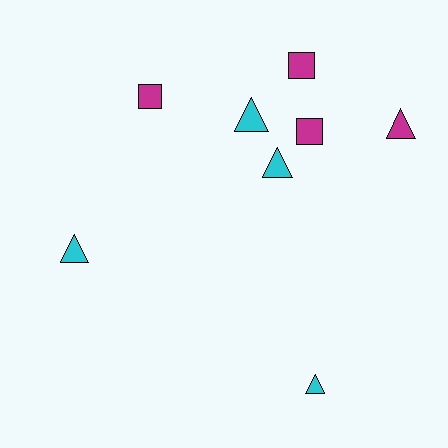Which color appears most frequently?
Cyan, with 4 objects.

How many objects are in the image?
There are 8 objects.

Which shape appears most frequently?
Triangle, with 5 objects.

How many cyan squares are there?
There are no cyan squares.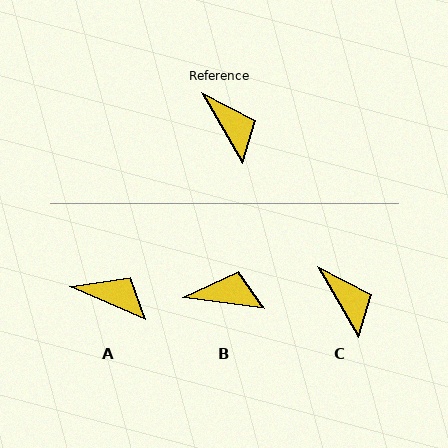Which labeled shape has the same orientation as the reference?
C.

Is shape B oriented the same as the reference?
No, it is off by about 52 degrees.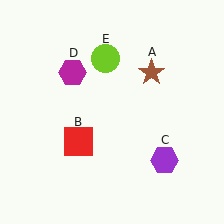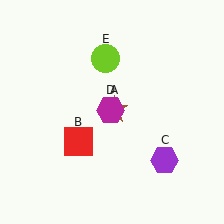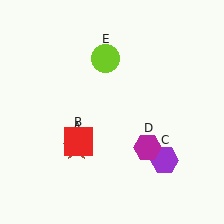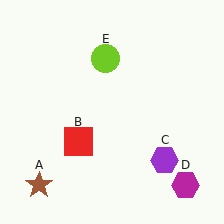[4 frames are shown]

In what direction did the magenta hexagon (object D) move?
The magenta hexagon (object D) moved down and to the right.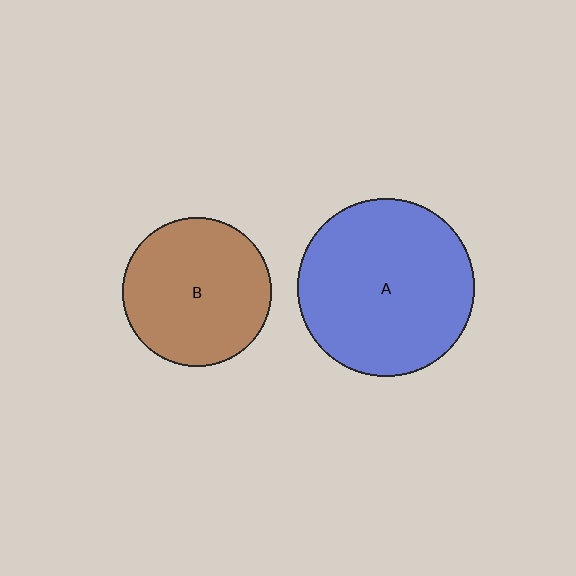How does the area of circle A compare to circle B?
Approximately 1.4 times.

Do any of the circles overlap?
No, none of the circles overlap.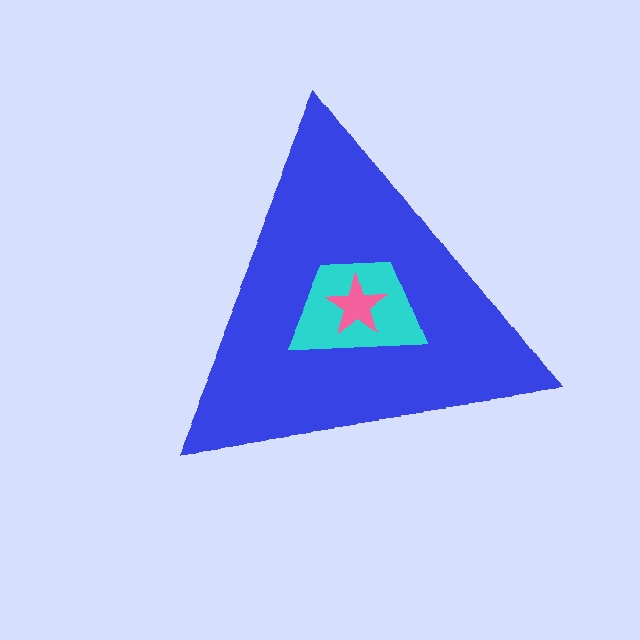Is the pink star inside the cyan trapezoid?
Yes.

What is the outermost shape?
The blue triangle.